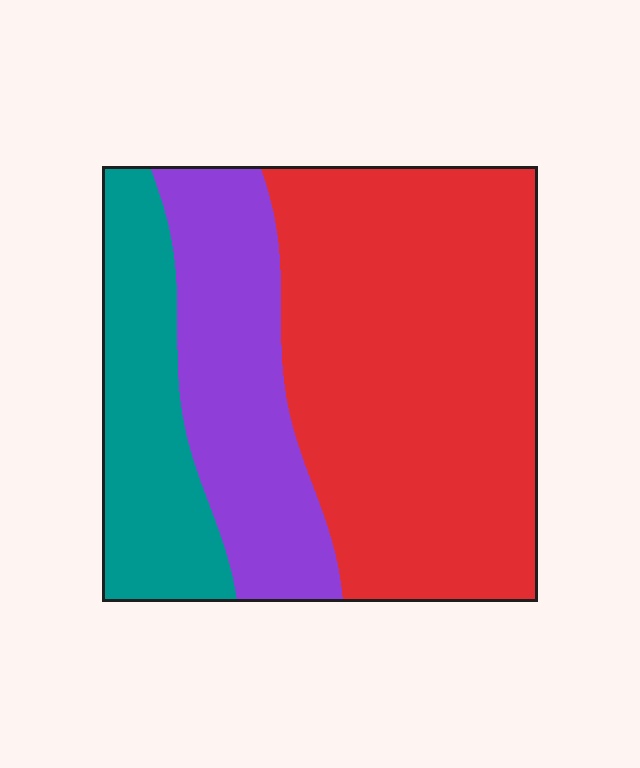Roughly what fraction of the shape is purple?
Purple takes up about one quarter (1/4) of the shape.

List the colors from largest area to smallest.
From largest to smallest: red, purple, teal.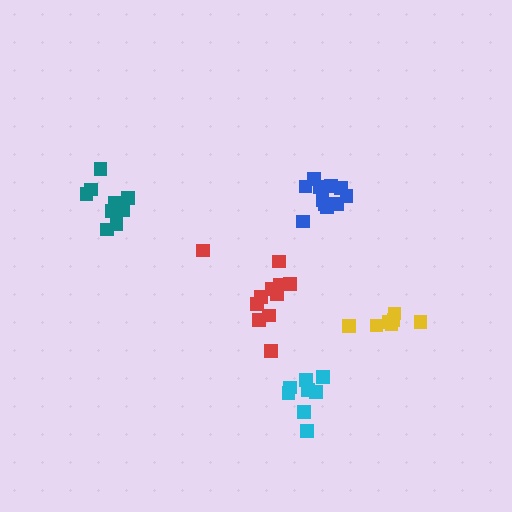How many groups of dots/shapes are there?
There are 5 groups.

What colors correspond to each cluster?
The clusters are colored: red, teal, blue, cyan, yellow.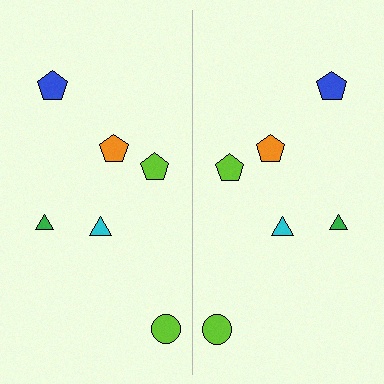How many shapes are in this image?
There are 12 shapes in this image.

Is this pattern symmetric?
Yes, this pattern has bilateral (reflection) symmetry.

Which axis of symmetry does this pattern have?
The pattern has a vertical axis of symmetry running through the center of the image.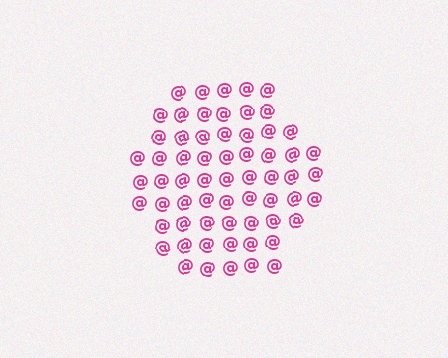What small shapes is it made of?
It is made of small at signs.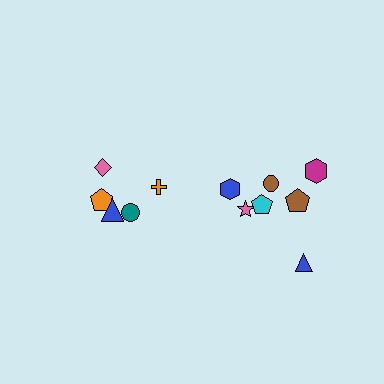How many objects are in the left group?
There are 5 objects.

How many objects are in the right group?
There are 7 objects.